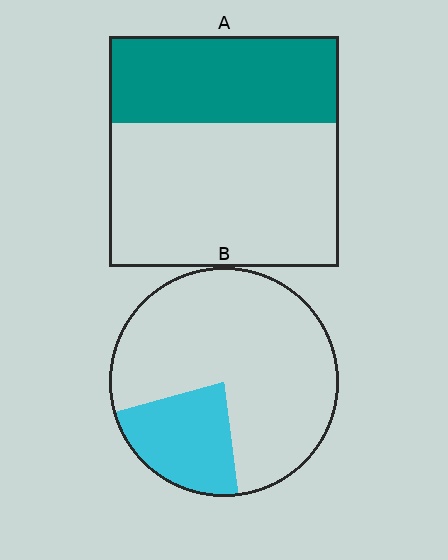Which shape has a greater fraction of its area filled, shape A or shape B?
Shape A.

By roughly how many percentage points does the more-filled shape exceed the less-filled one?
By roughly 15 percentage points (A over B).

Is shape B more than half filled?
No.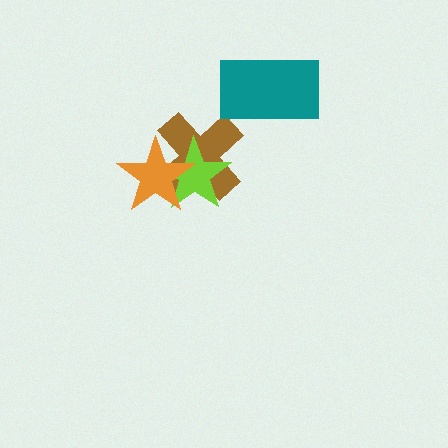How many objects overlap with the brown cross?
2 objects overlap with the brown cross.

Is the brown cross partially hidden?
Yes, it is partially covered by another shape.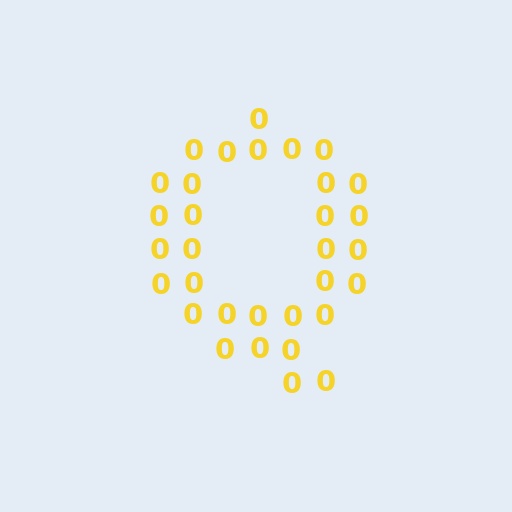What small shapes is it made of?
It is made of small digit 0's.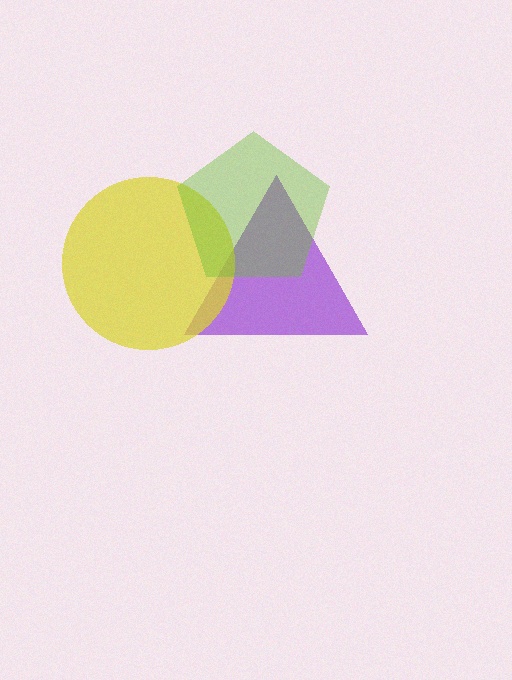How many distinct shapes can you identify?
There are 3 distinct shapes: a purple triangle, a yellow circle, a lime pentagon.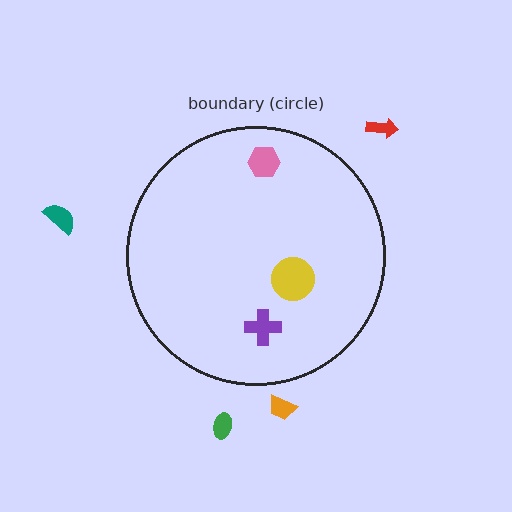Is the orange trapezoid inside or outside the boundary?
Outside.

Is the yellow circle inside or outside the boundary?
Inside.